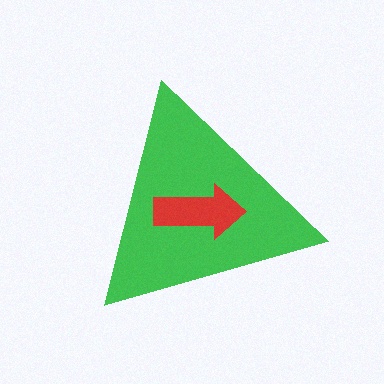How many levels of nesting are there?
2.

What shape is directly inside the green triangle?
The red arrow.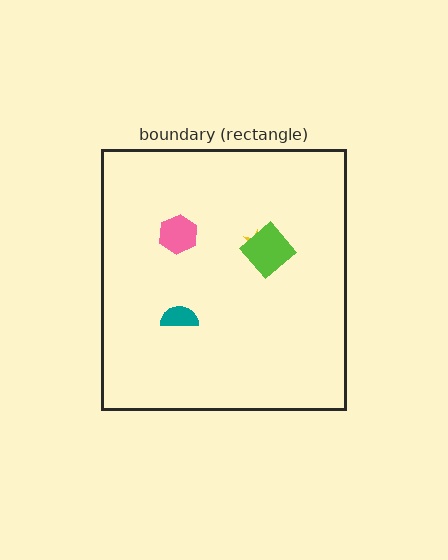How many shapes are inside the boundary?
4 inside, 0 outside.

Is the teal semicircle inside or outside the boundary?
Inside.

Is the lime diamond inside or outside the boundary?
Inside.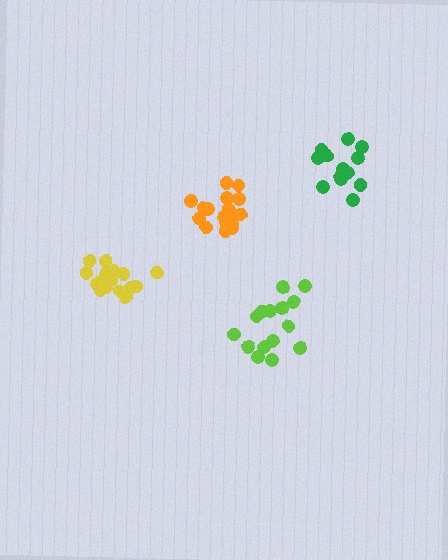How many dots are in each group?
Group 1: 18 dots, Group 2: 14 dots, Group 3: 19 dots, Group 4: 15 dots (66 total).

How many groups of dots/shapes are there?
There are 4 groups.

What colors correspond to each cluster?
The clusters are colored: yellow, green, orange, lime.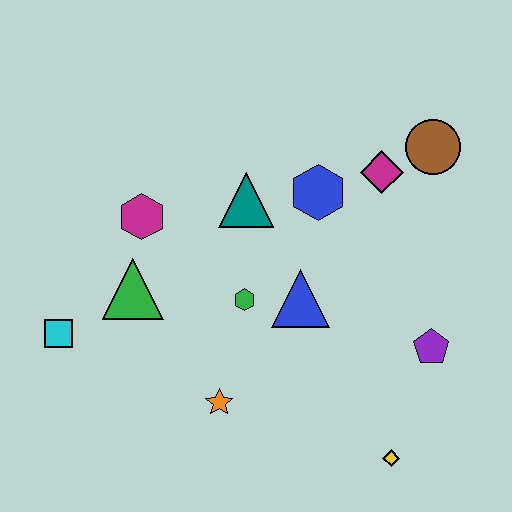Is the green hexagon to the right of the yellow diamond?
No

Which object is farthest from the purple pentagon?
The cyan square is farthest from the purple pentagon.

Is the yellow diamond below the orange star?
Yes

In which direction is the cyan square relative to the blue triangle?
The cyan square is to the left of the blue triangle.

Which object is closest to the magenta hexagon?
The green triangle is closest to the magenta hexagon.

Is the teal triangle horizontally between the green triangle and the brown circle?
Yes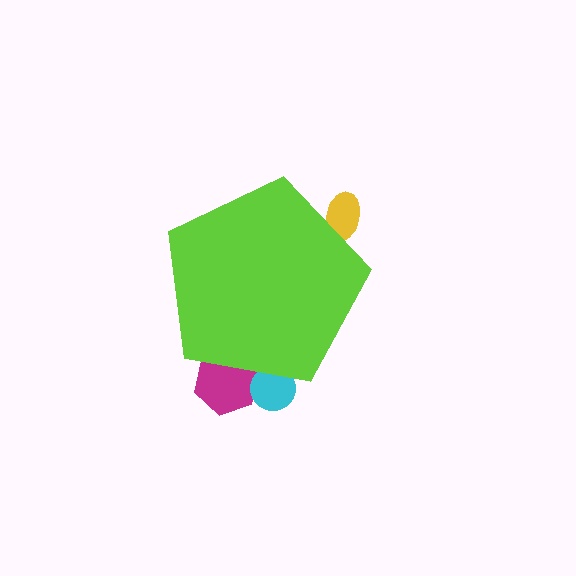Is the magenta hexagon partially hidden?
Yes, the magenta hexagon is partially hidden behind the lime pentagon.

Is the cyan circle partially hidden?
Yes, the cyan circle is partially hidden behind the lime pentagon.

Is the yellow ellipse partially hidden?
Yes, the yellow ellipse is partially hidden behind the lime pentagon.